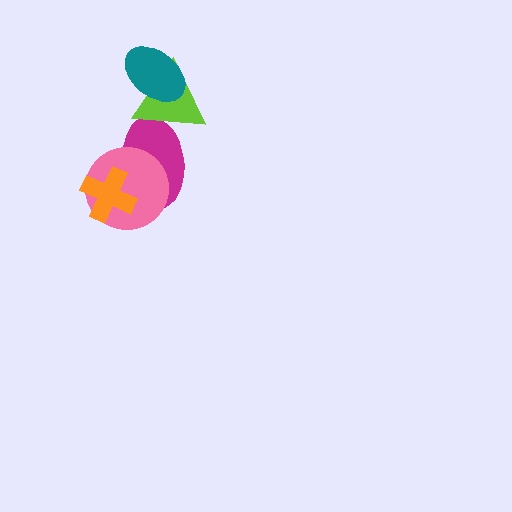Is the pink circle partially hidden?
Yes, it is partially covered by another shape.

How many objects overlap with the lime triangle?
2 objects overlap with the lime triangle.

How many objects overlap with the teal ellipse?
1 object overlaps with the teal ellipse.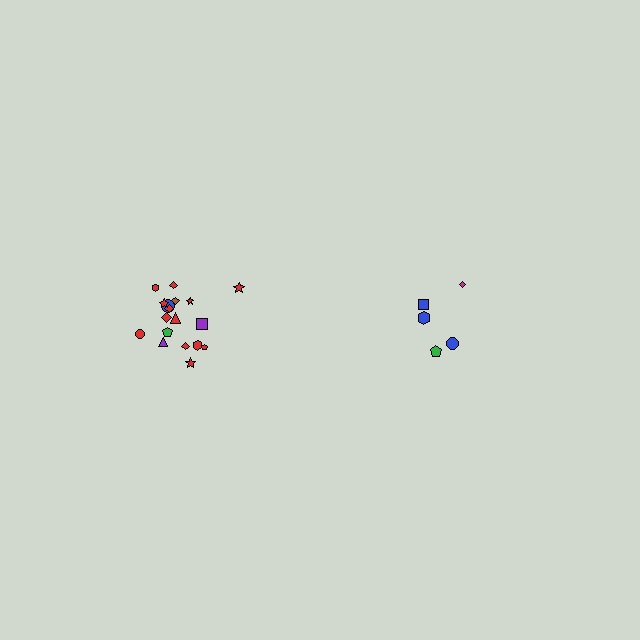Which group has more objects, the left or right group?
The left group.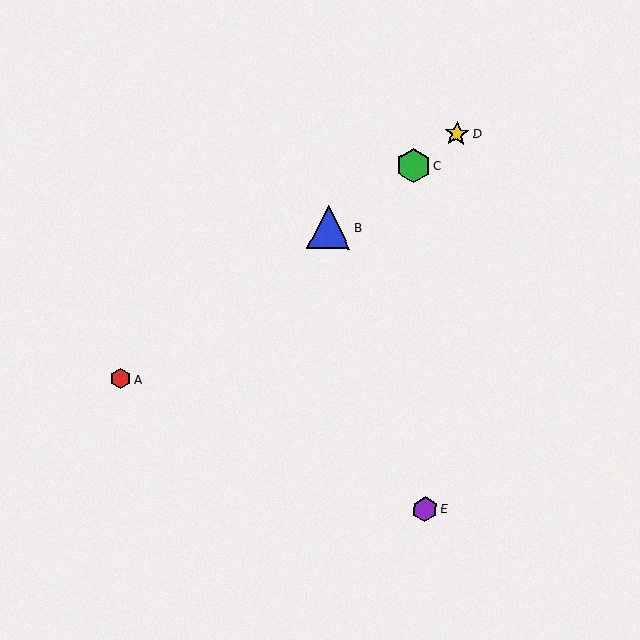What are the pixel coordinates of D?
Object D is at (457, 134).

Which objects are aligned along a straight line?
Objects A, B, C, D are aligned along a straight line.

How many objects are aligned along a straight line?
4 objects (A, B, C, D) are aligned along a straight line.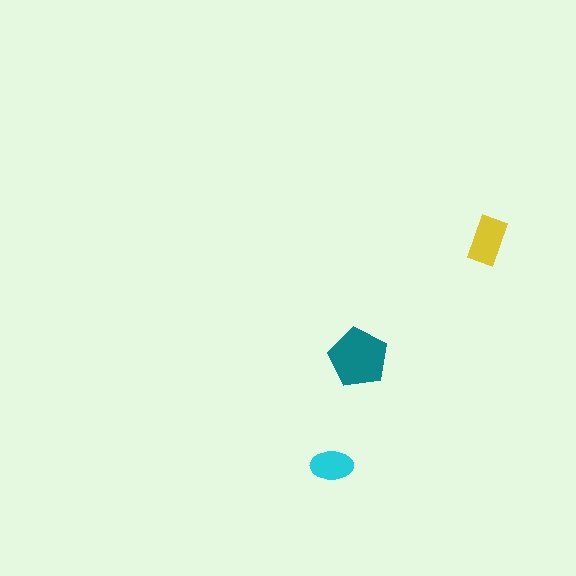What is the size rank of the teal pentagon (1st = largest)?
1st.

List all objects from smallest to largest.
The cyan ellipse, the yellow rectangle, the teal pentagon.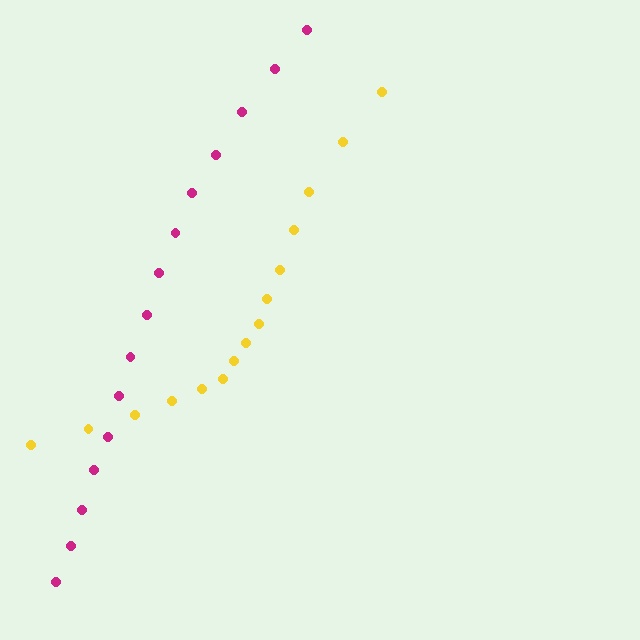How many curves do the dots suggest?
There are 2 distinct paths.